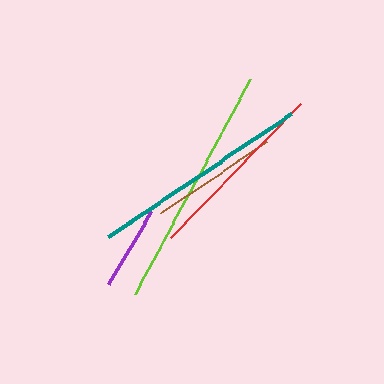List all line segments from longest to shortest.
From longest to shortest: lime, teal, red, brown, purple.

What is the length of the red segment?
The red segment is approximately 186 pixels long.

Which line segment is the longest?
The lime line is the longest at approximately 244 pixels.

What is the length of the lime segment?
The lime segment is approximately 244 pixels long.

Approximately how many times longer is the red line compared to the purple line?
The red line is approximately 2.2 times the length of the purple line.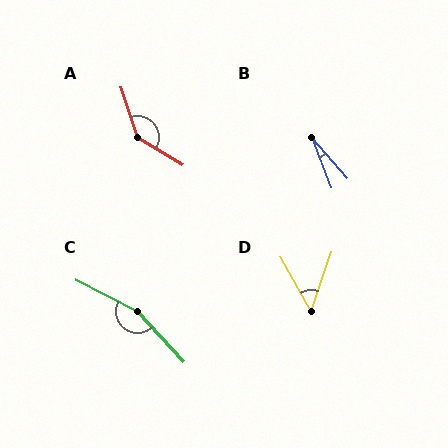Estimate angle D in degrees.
Approximately 48 degrees.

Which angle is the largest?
C, at approximately 160 degrees.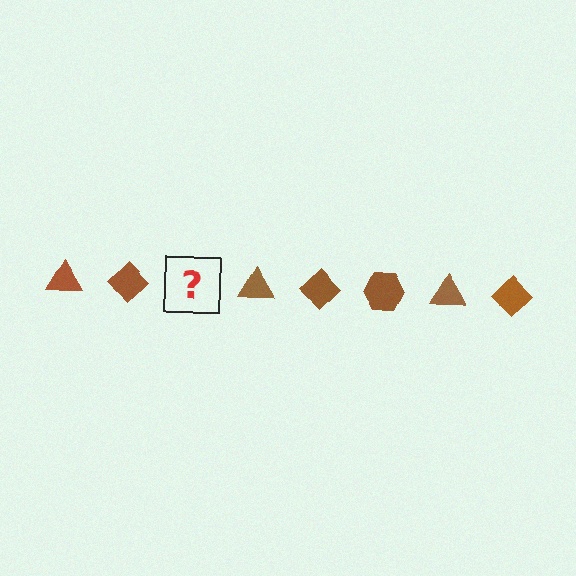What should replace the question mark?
The question mark should be replaced with a brown hexagon.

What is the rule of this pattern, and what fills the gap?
The rule is that the pattern cycles through triangle, diamond, hexagon shapes in brown. The gap should be filled with a brown hexagon.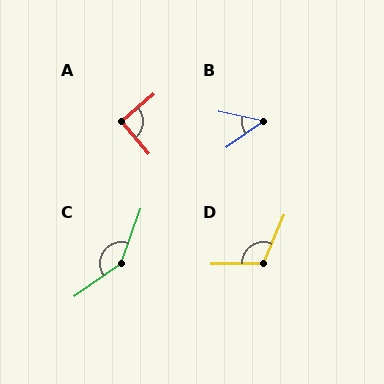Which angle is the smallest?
B, at approximately 48 degrees.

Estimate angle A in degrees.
Approximately 89 degrees.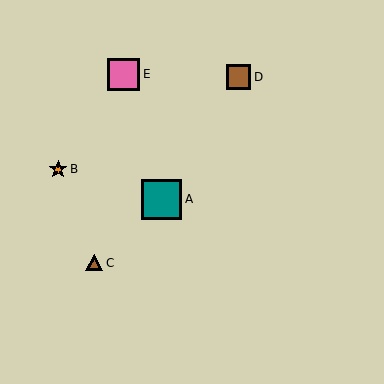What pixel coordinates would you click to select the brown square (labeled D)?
Click at (239, 77) to select the brown square D.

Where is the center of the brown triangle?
The center of the brown triangle is at (94, 263).